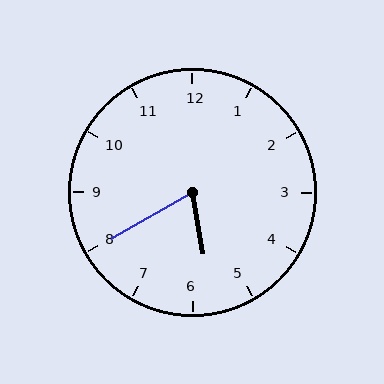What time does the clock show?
5:40.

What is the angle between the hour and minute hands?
Approximately 70 degrees.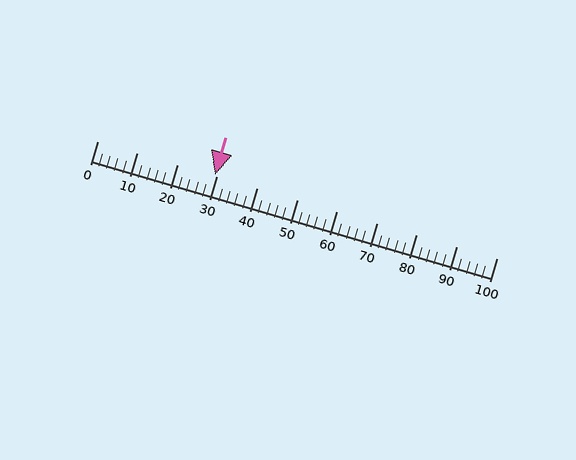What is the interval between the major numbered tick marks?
The major tick marks are spaced 10 units apart.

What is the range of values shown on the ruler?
The ruler shows values from 0 to 100.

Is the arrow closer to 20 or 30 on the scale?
The arrow is closer to 30.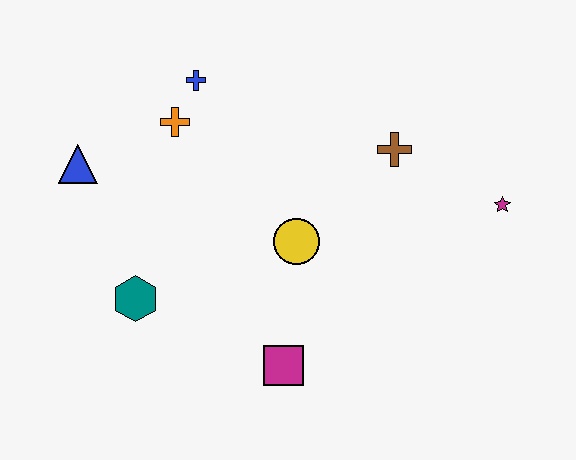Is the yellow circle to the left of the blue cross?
No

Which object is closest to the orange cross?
The blue cross is closest to the orange cross.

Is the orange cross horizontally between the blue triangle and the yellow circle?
Yes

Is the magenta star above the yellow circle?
Yes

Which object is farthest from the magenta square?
The blue cross is farthest from the magenta square.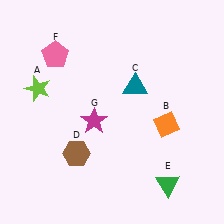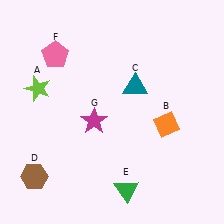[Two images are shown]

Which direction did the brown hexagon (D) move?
The brown hexagon (D) moved left.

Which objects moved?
The objects that moved are: the brown hexagon (D), the green triangle (E).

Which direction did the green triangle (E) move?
The green triangle (E) moved left.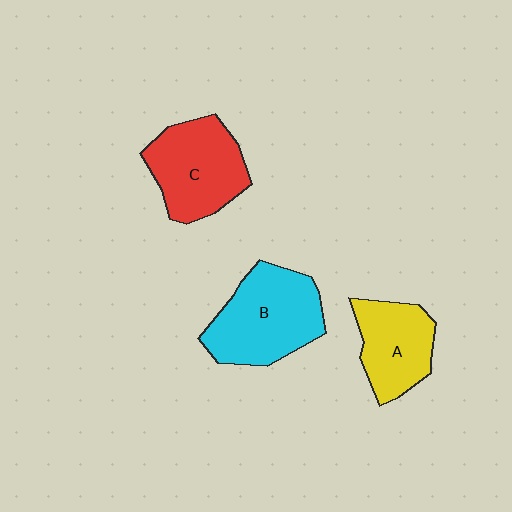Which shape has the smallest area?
Shape A (yellow).